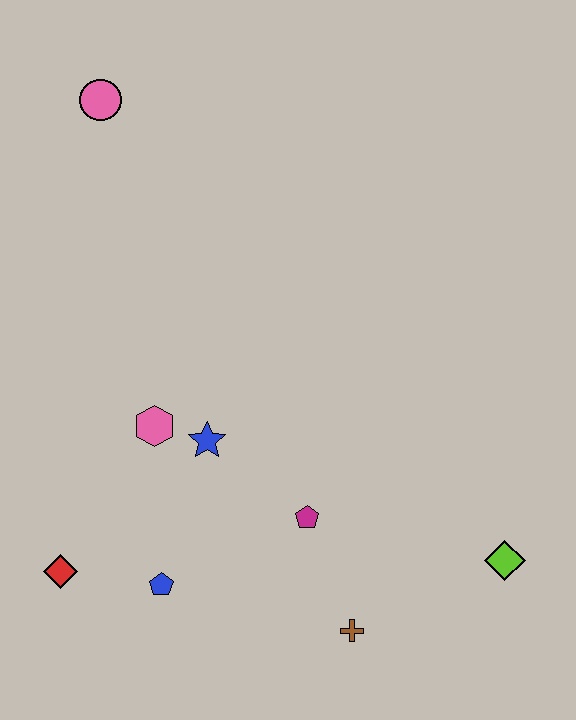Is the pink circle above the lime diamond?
Yes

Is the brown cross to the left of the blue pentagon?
No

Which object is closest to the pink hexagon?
The blue star is closest to the pink hexagon.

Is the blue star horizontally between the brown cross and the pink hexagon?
Yes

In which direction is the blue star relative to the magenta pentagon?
The blue star is to the left of the magenta pentagon.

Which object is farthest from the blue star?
The pink circle is farthest from the blue star.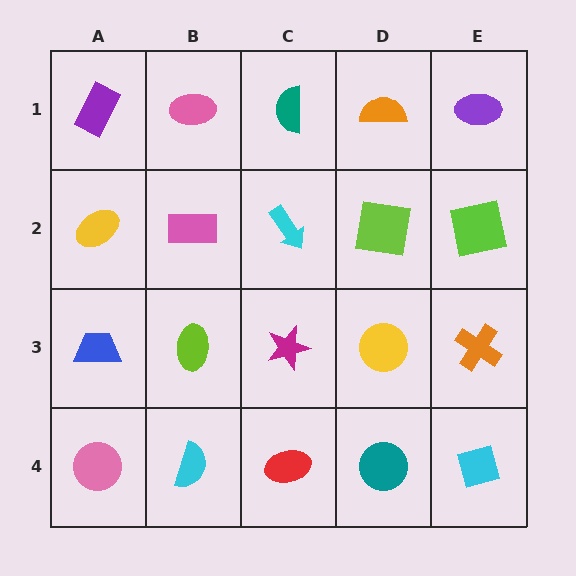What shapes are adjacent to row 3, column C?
A cyan arrow (row 2, column C), a red ellipse (row 4, column C), a lime ellipse (row 3, column B), a yellow circle (row 3, column D).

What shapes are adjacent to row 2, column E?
A purple ellipse (row 1, column E), an orange cross (row 3, column E), a lime square (row 2, column D).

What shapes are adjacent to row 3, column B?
A pink rectangle (row 2, column B), a cyan semicircle (row 4, column B), a blue trapezoid (row 3, column A), a magenta star (row 3, column C).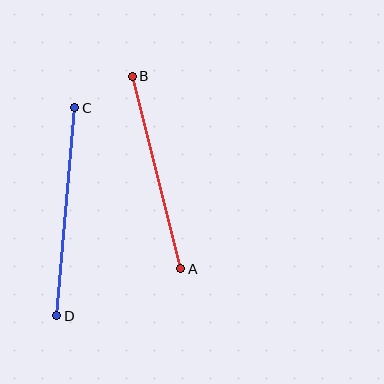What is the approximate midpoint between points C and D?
The midpoint is at approximately (66, 212) pixels.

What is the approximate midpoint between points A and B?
The midpoint is at approximately (156, 173) pixels.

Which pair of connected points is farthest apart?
Points C and D are farthest apart.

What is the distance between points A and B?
The distance is approximately 199 pixels.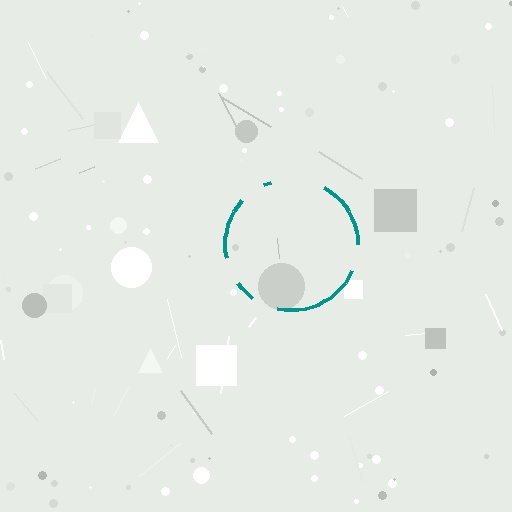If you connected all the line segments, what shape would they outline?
They would outline a circle.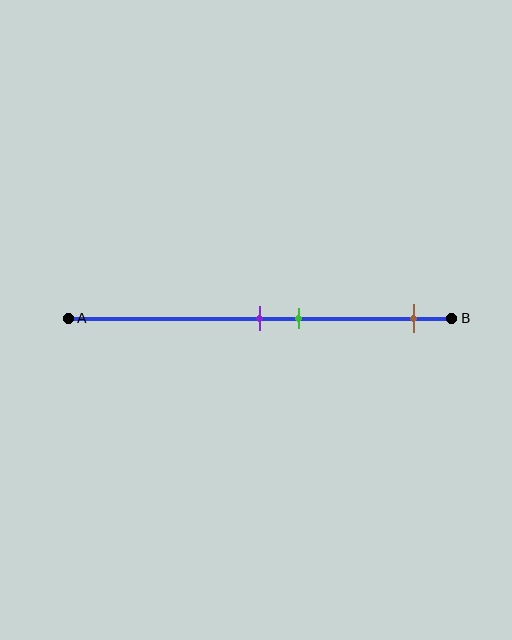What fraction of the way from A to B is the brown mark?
The brown mark is approximately 90% (0.9) of the way from A to B.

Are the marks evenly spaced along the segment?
No, the marks are not evenly spaced.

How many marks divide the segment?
There are 3 marks dividing the segment.